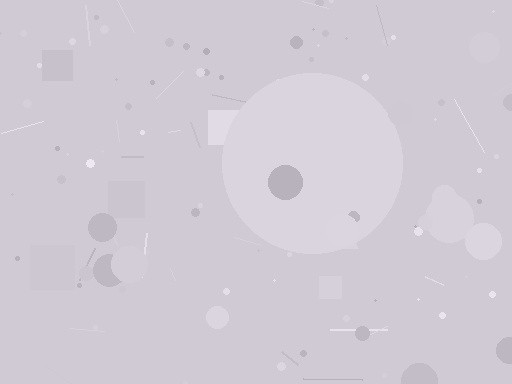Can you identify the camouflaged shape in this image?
The camouflaged shape is a circle.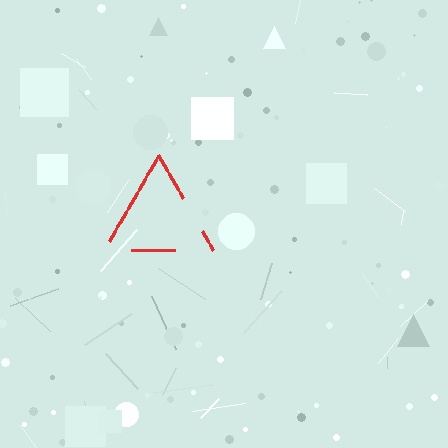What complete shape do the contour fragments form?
The contour fragments form a triangle.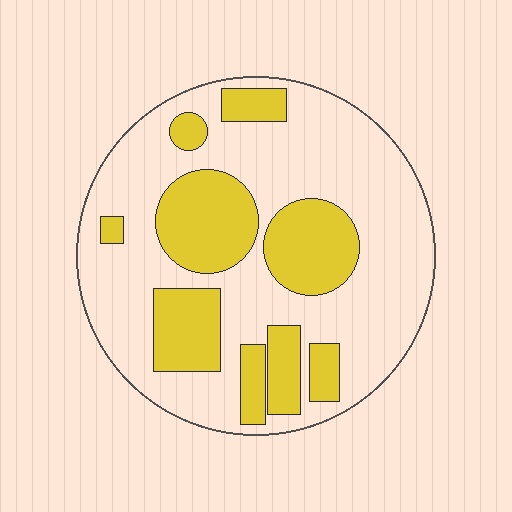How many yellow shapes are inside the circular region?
9.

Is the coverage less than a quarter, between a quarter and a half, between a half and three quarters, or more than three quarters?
Between a quarter and a half.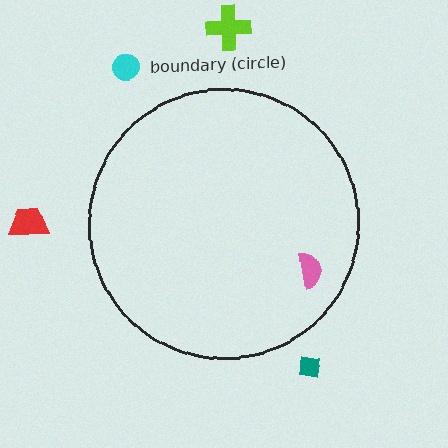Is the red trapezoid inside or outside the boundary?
Outside.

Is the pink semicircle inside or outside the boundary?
Inside.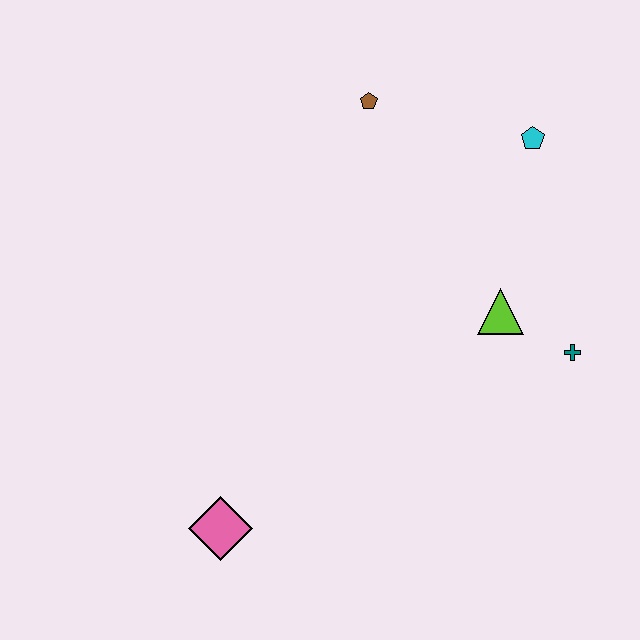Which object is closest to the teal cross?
The lime triangle is closest to the teal cross.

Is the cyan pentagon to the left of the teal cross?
Yes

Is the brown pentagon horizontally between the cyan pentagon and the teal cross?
No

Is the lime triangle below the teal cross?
No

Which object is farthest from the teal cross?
The pink diamond is farthest from the teal cross.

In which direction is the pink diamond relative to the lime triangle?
The pink diamond is to the left of the lime triangle.